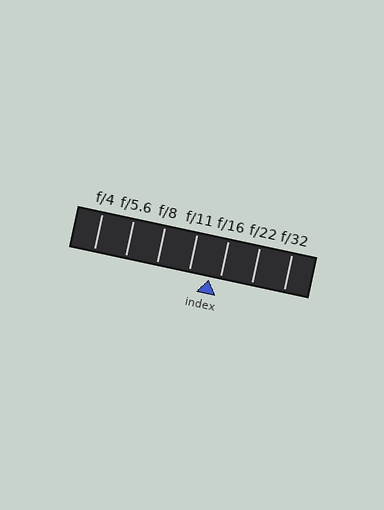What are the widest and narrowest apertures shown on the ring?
The widest aperture shown is f/4 and the narrowest is f/32.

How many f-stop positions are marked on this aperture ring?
There are 7 f-stop positions marked.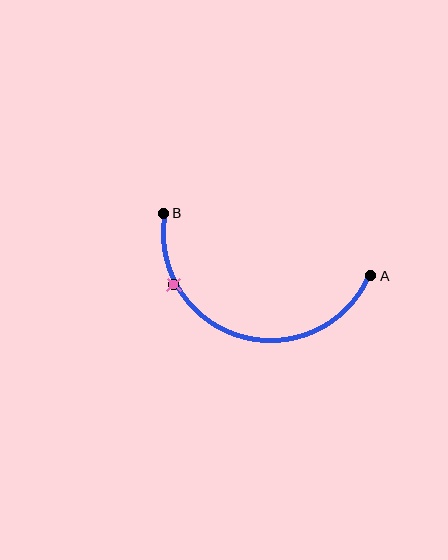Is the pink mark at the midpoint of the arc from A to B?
No. The pink mark lies on the arc but is closer to endpoint B. The arc midpoint would be at the point on the curve equidistant along the arc from both A and B.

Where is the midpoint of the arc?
The arc midpoint is the point on the curve farthest from the straight line joining A and B. It sits below that line.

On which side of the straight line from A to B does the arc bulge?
The arc bulges below the straight line connecting A and B.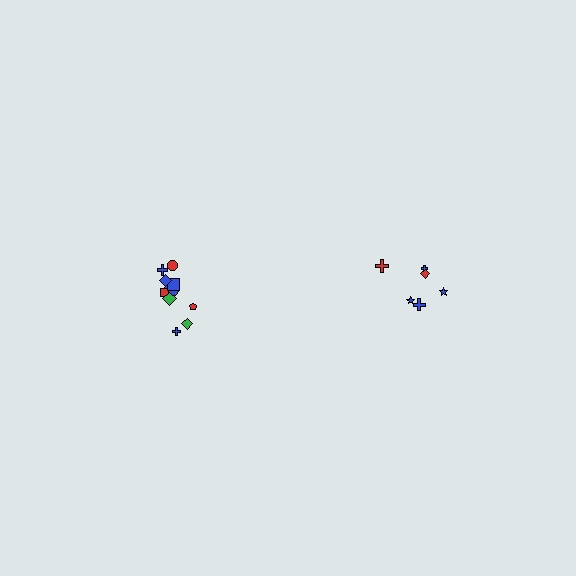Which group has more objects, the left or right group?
The left group.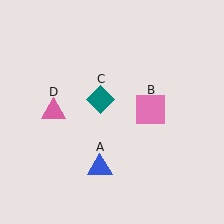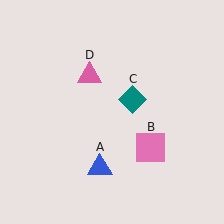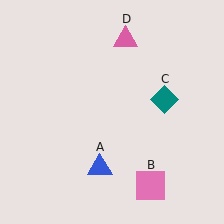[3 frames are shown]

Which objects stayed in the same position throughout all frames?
Blue triangle (object A) remained stationary.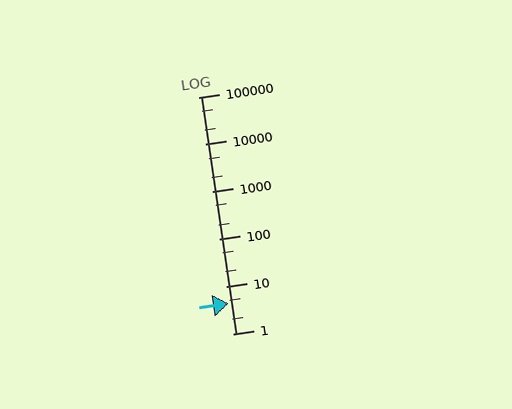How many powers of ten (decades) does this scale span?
The scale spans 5 decades, from 1 to 100000.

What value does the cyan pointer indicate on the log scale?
The pointer indicates approximately 4.3.